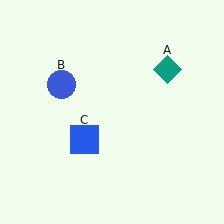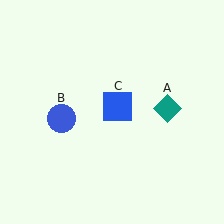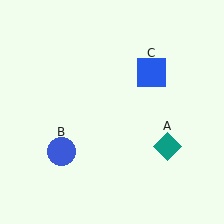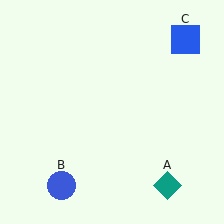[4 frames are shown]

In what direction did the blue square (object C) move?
The blue square (object C) moved up and to the right.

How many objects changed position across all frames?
3 objects changed position: teal diamond (object A), blue circle (object B), blue square (object C).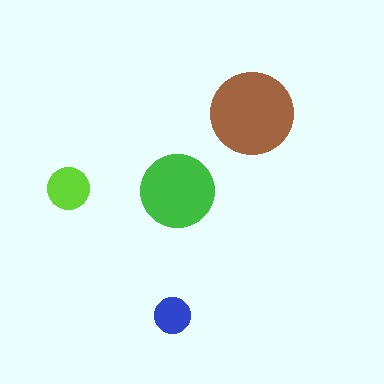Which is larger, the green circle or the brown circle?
The brown one.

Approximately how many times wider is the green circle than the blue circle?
About 2 times wider.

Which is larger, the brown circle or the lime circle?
The brown one.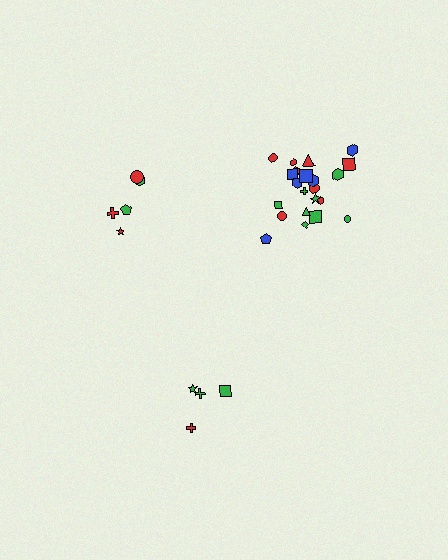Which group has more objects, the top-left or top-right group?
The top-right group.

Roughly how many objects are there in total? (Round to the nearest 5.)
Roughly 30 objects in total.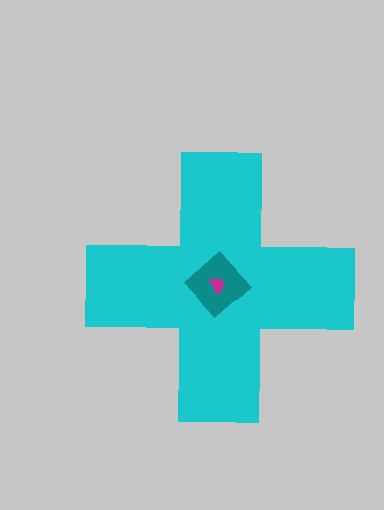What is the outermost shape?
The cyan cross.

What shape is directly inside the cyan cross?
The teal diamond.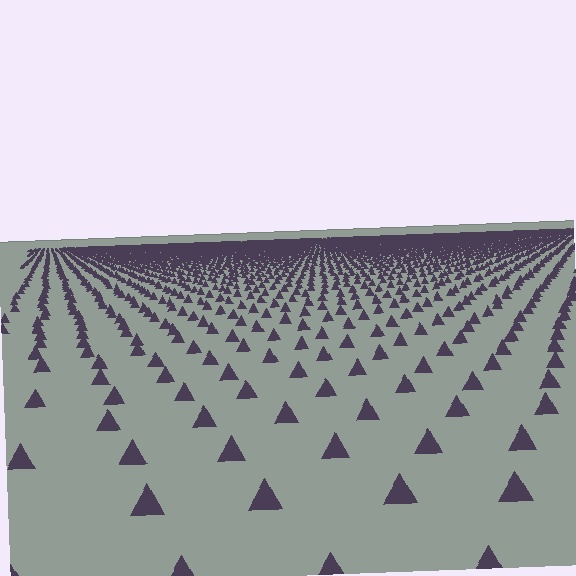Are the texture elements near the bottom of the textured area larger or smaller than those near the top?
Larger. Near the bottom, elements are closer to the viewer and appear at a bigger on-screen size.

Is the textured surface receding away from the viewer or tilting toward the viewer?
The surface is receding away from the viewer. Texture elements get smaller and denser toward the top.